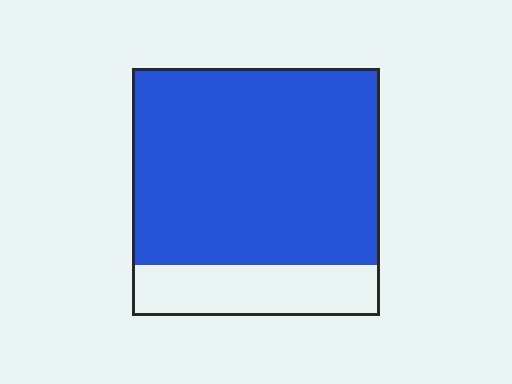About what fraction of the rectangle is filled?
About four fifths (4/5).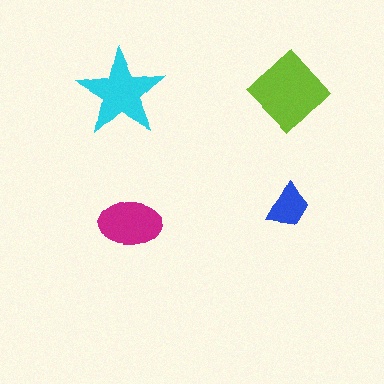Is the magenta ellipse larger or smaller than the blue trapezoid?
Larger.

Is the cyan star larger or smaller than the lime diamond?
Smaller.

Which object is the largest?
The lime diamond.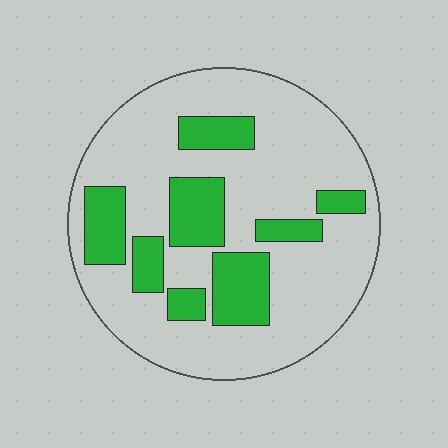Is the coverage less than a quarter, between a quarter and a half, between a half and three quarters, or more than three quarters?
Between a quarter and a half.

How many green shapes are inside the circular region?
8.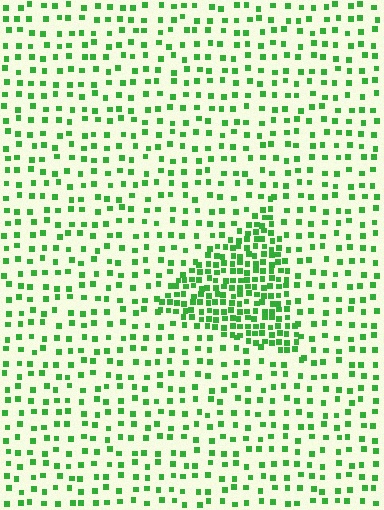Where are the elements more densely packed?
The elements are more densely packed inside the triangle boundary.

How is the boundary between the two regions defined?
The boundary is defined by a change in element density (approximately 2.6x ratio). All elements are the same color, size, and shape.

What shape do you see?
I see a triangle.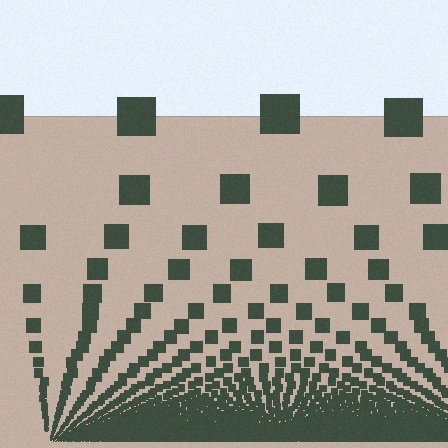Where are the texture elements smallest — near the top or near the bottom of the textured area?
Near the bottom.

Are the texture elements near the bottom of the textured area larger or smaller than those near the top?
Smaller. The gradient is inverted — elements near the bottom are smaller and denser.